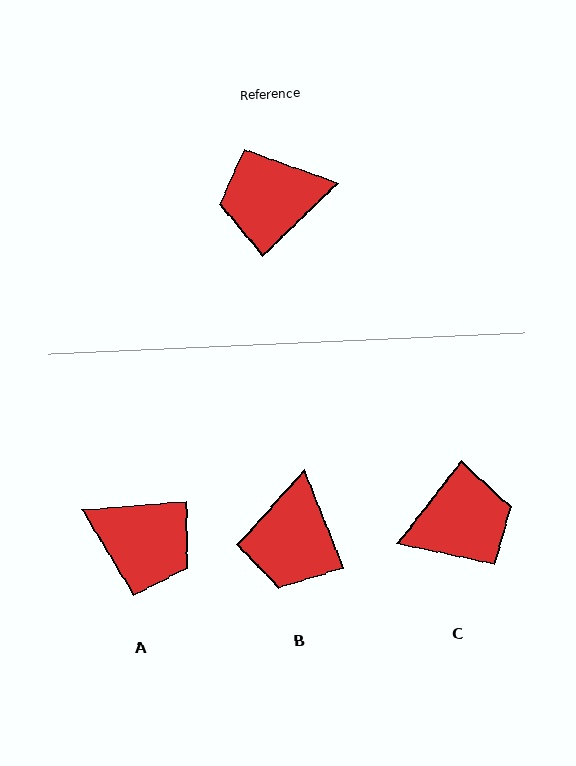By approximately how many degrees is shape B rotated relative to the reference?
Approximately 68 degrees counter-clockwise.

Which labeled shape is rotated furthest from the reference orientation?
C, about 172 degrees away.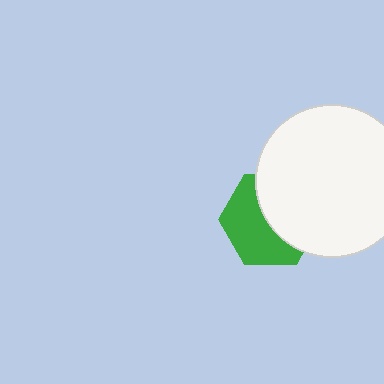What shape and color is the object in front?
The object in front is a white circle.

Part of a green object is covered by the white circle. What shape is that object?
It is a hexagon.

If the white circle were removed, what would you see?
You would see the complete green hexagon.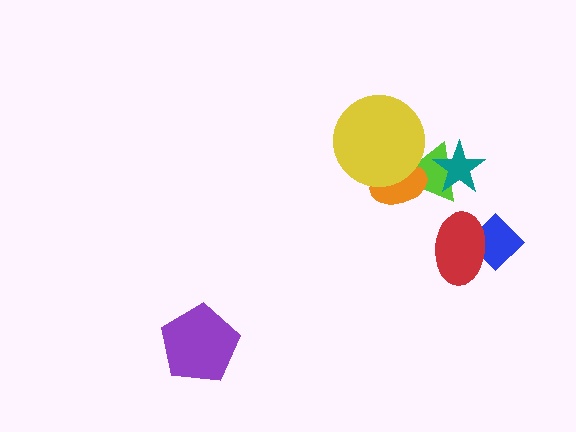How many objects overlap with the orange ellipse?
2 objects overlap with the orange ellipse.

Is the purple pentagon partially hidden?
No, no other shape covers it.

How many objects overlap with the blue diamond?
1 object overlaps with the blue diamond.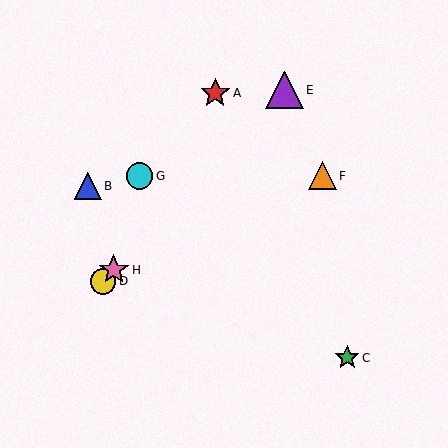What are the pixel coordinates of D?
Object D is at (103, 281).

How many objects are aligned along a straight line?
3 objects (D, E, H) are aligned along a straight line.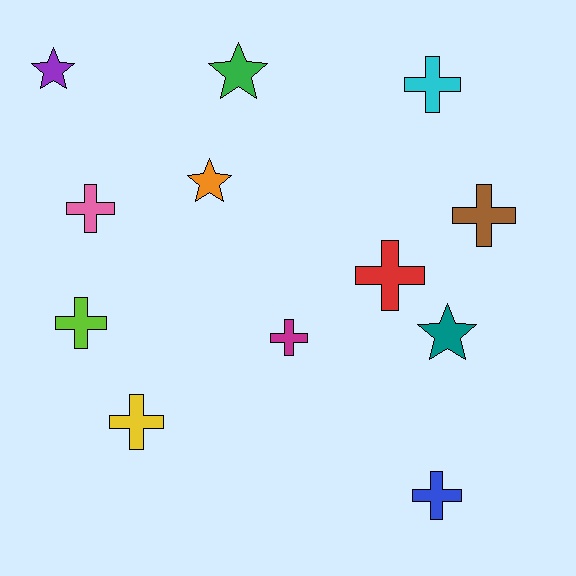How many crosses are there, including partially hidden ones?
There are 8 crosses.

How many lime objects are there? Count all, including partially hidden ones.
There is 1 lime object.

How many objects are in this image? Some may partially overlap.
There are 12 objects.